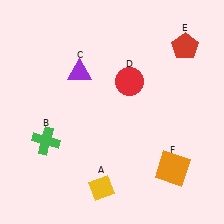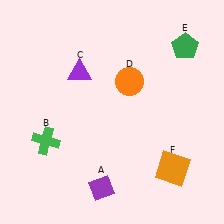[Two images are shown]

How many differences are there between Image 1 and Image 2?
There are 3 differences between the two images.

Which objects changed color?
A changed from yellow to purple. D changed from red to orange. E changed from red to green.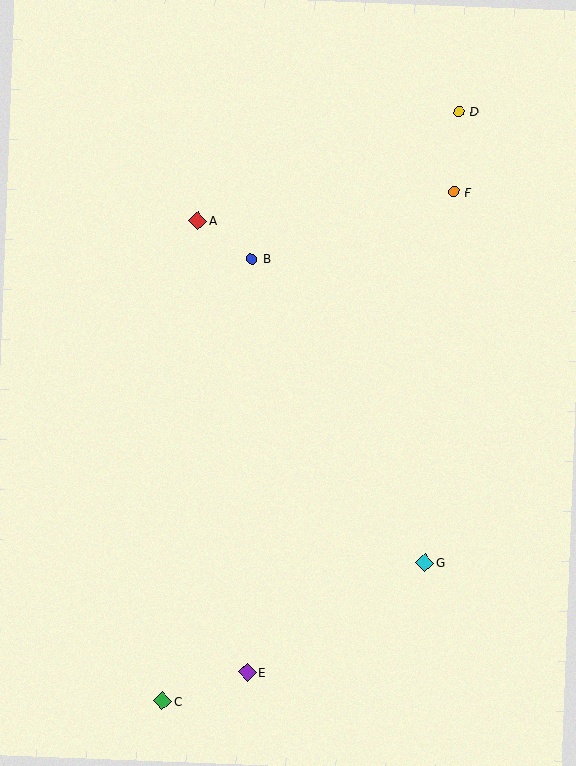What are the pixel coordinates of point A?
Point A is at (198, 221).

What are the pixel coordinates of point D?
Point D is at (459, 112).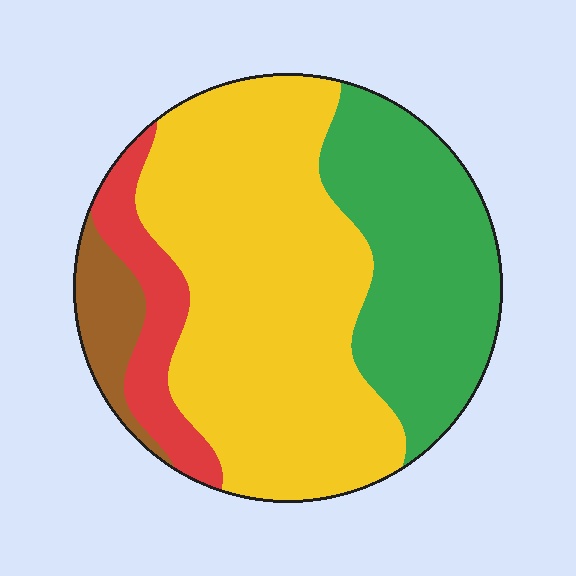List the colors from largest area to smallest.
From largest to smallest: yellow, green, red, brown.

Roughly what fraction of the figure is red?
Red covers about 10% of the figure.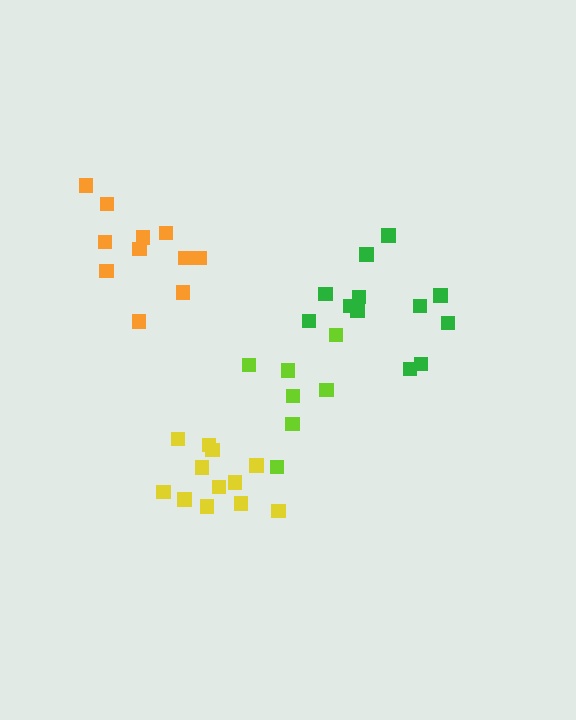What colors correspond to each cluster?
The clusters are colored: orange, green, lime, yellow.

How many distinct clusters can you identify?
There are 4 distinct clusters.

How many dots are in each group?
Group 1: 11 dots, Group 2: 12 dots, Group 3: 7 dots, Group 4: 12 dots (42 total).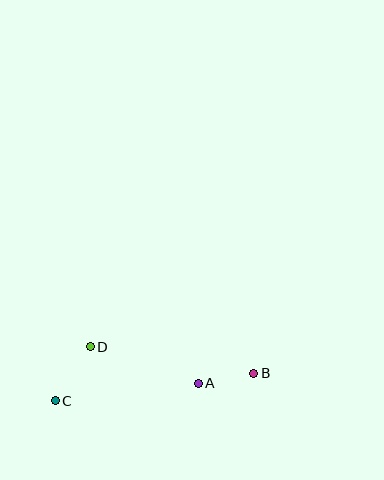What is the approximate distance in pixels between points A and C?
The distance between A and C is approximately 144 pixels.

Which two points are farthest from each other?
Points B and C are farthest from each other.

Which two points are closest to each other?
Points A and B are closest to each other.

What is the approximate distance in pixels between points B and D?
The distance between B and D is approximately 166 pixels.